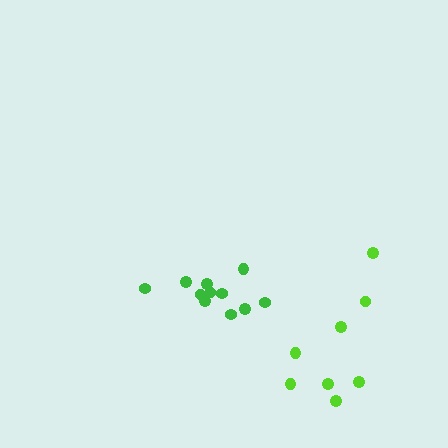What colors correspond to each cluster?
The clusters are colored: green, lime.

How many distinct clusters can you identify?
There are 2 distinct clusters.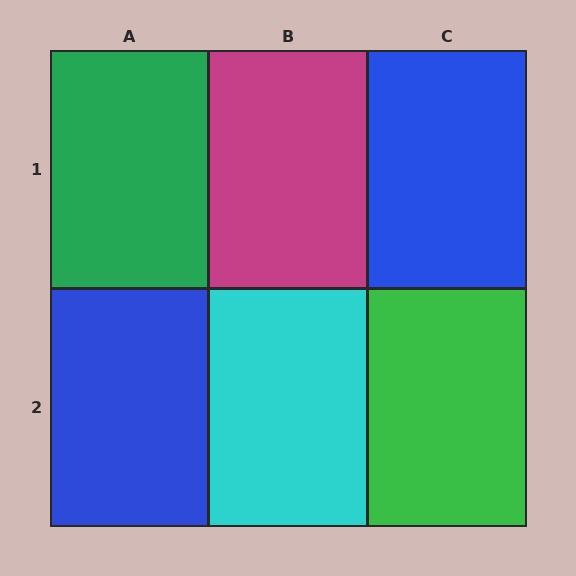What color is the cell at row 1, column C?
Blue.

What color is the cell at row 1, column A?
Green.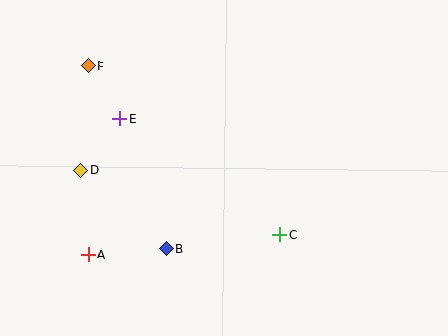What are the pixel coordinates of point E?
Point E is at (119, 118).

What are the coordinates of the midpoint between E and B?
The midpoint between E and B is at (143, 184).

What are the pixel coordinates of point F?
Point F is at (88, 66).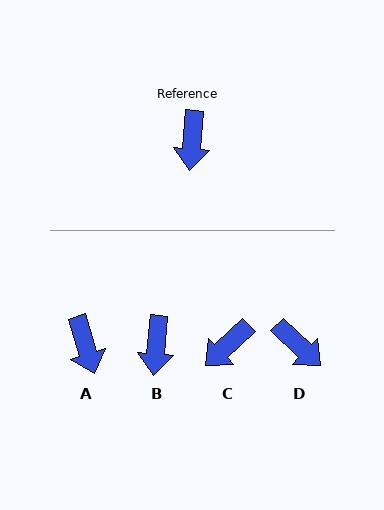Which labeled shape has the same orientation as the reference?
B.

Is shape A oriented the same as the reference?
No, it is off by about 22 degrees.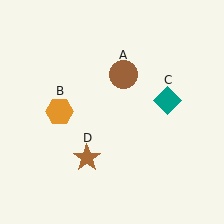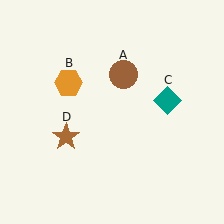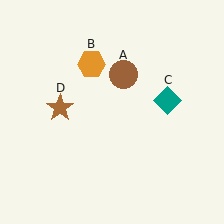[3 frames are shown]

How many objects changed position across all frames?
2 objects changed position: orange hexagon (object B), brown star (object D).